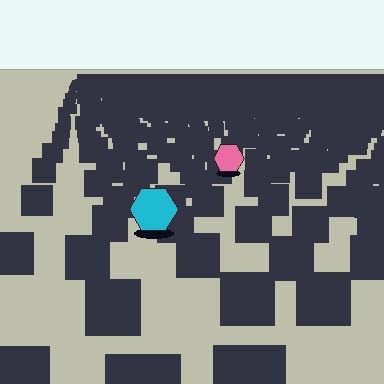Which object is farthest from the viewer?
The pink hexagon is farthest from the viewer. It appears smaller and the ground texture around it is denser.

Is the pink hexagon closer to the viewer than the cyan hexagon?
No. The cyan hexagon is closer — you can tell from the texture gradient: the ground texture is coarser near it.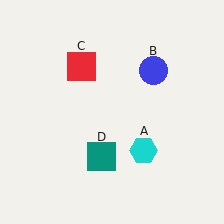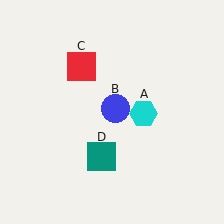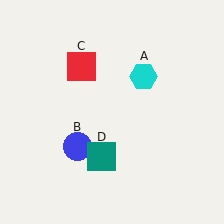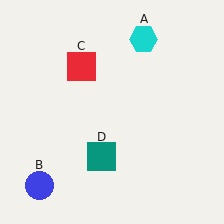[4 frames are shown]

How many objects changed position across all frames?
2 objects changed position: cyan hexagon (object A), blue circle (object B).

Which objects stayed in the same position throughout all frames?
Red square (object C) and teal square (object D) remained stationary.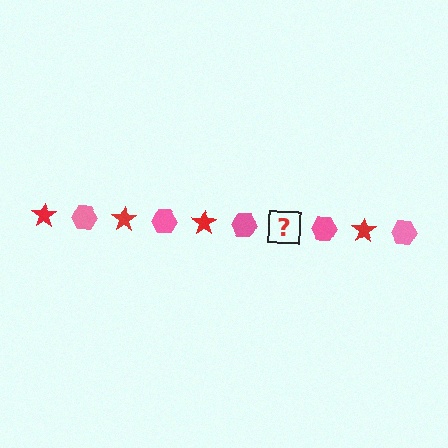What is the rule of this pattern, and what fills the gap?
The rule is that the pattern alternates between red star and pink hexagon. The gap should be filled with a red star.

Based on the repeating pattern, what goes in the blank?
The blank should be a red star.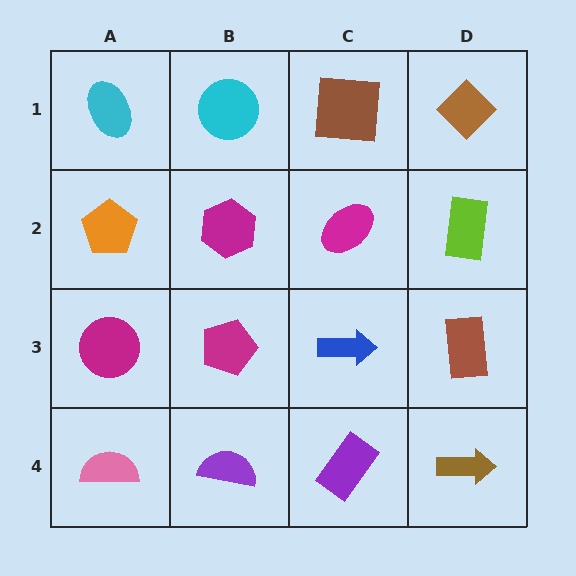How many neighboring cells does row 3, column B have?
4.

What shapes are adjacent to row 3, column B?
A magenta hexagon (row 2, column B), a purple semicircle (row 4, column B), a magenta circle (row 3, column A), a blue arrow (row 3, column C).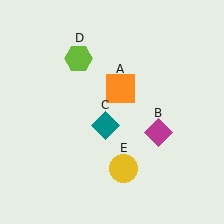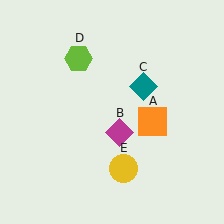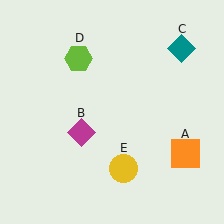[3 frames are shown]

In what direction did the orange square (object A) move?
The orange square (object A) moved down and to the right.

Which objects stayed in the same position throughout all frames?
Lime hexagon (object D) and yellow circle (object E) remained stationary.